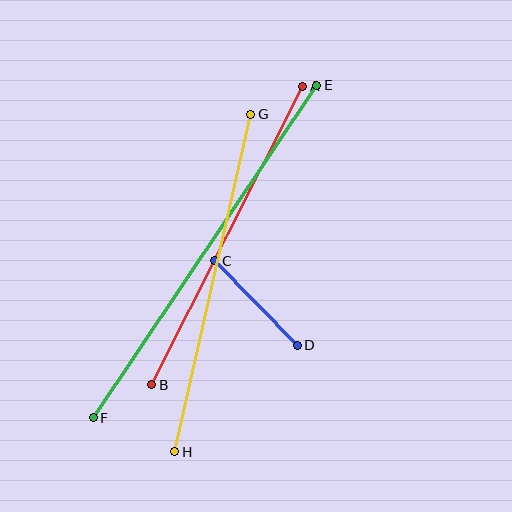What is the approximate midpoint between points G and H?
The midpoint is at approximately (213, 283) pixels.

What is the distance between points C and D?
The distance is approximately 118 pixels.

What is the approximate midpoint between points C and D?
The midpoint is at approximately (256, 303) pixels.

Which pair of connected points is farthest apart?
Points E and F are farthest apart.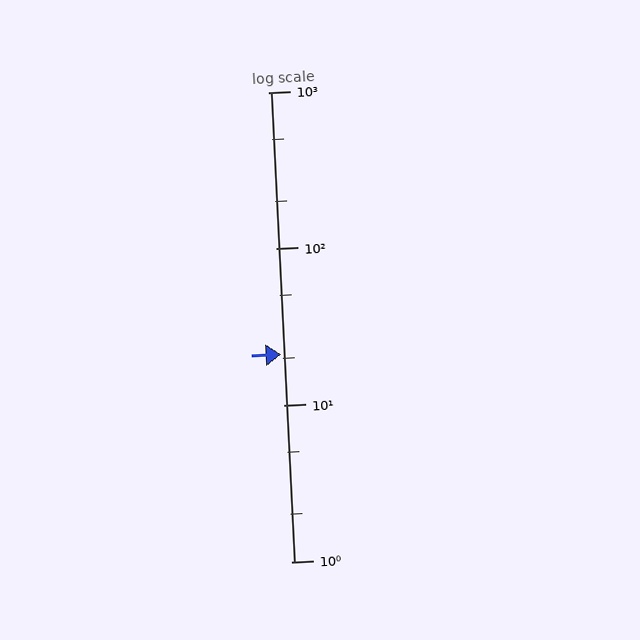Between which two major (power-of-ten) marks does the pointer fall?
The pointer is between 10 and 100.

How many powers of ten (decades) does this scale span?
The scale spans 3 decades, from 1 to 1000.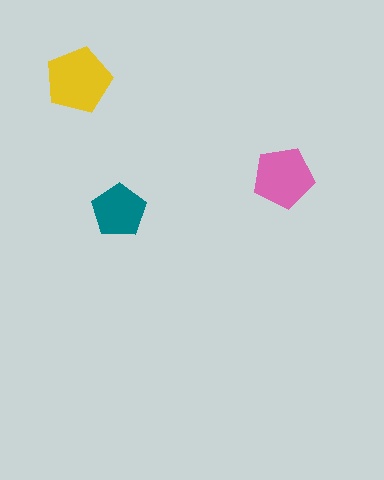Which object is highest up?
The yellow pentagon is topmost.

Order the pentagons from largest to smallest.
the yellow one, the pink one, the teal one.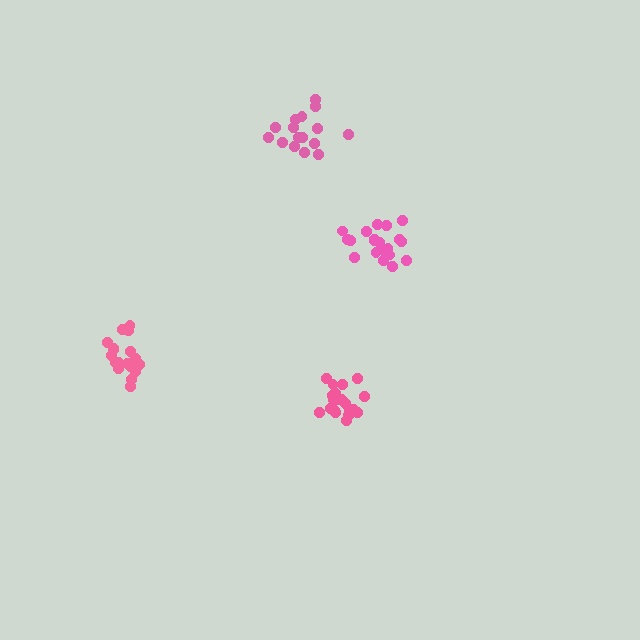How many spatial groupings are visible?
There are 4 spatial groupings.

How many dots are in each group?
Group 1: 16 dots, Group 2: 20 dots, Group 3: 19 dots, Group 4: 21 dots (76 total).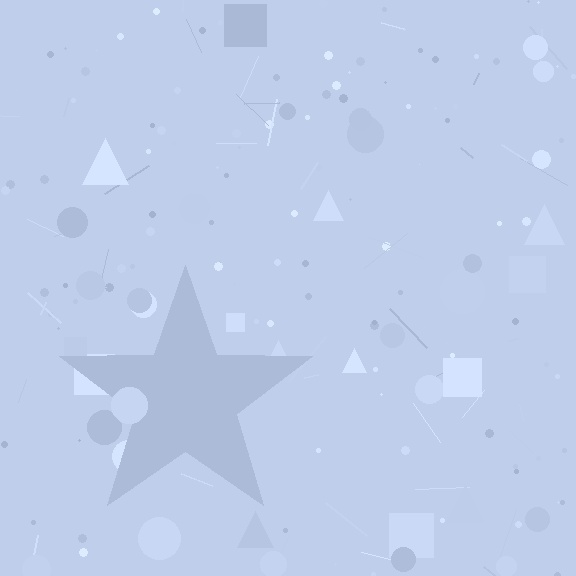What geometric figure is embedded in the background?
A star is embedded in the background.